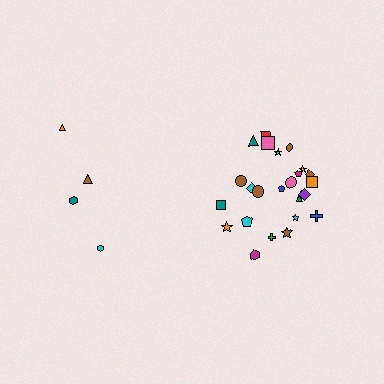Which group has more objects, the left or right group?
The right group.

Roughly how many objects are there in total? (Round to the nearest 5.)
Roughly 30 objects in total.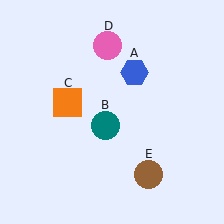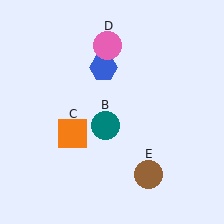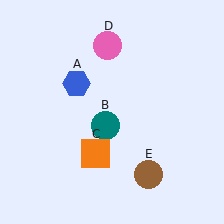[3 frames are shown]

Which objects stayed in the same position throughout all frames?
Teal circle (object B) and pink circle (object D) and brown circle (object E) remained stationary.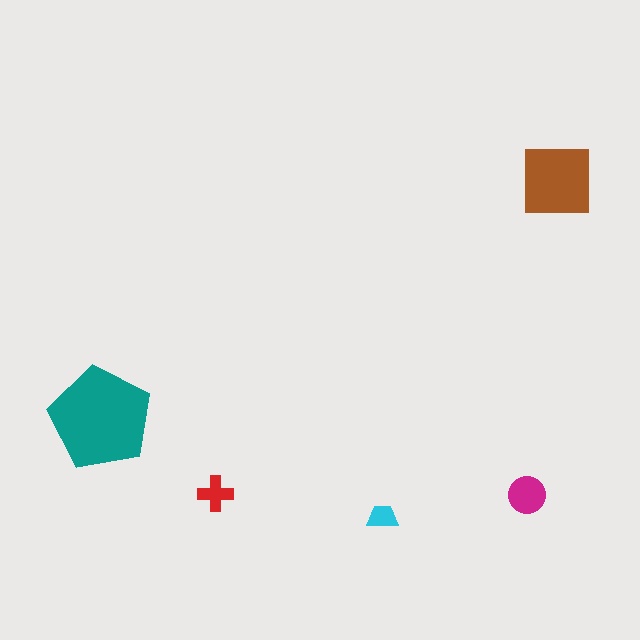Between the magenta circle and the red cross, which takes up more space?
The magenta circle.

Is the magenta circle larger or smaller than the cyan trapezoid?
Larger.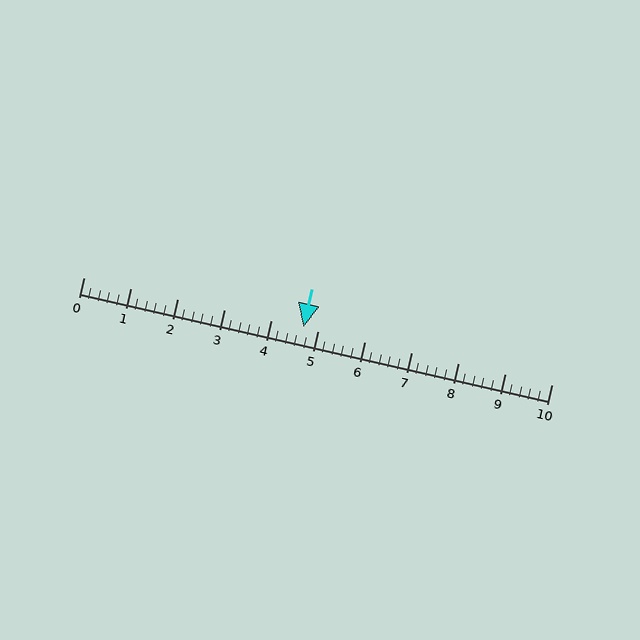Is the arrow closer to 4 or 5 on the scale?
The arrow is closer to 5.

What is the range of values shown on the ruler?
The ruler shows values from 0 to 10.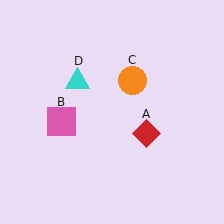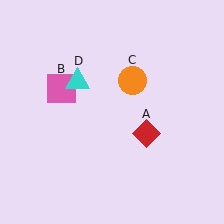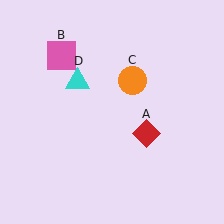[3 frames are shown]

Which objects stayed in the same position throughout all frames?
Red diamond (object A) and orange circle (object C) and cyan triangle (object D) remained stationary.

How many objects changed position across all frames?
1 object changed position: pink square (object B).